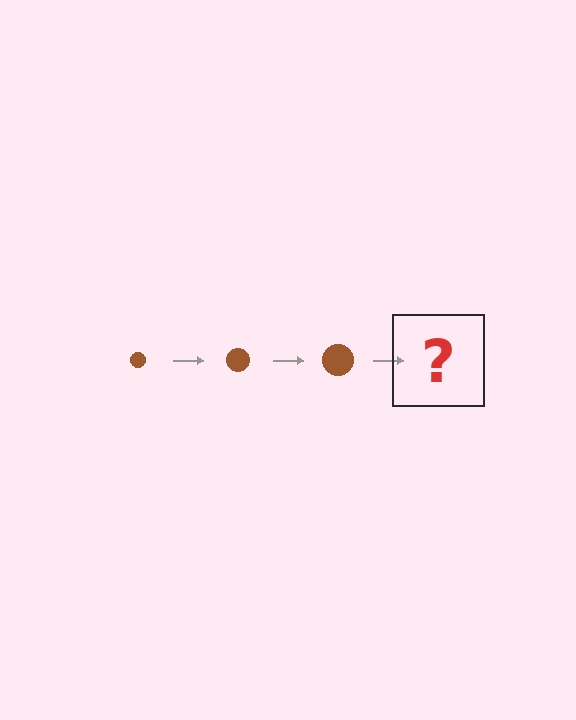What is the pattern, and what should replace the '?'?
The pattern is that the circle gets progressively larger each step. The '?' should be a brown circle, larger than the previous one.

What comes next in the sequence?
The next element should be a brown circle, larger than the previous one.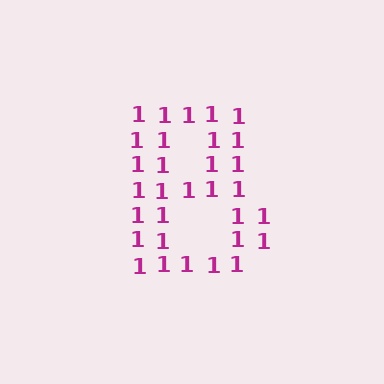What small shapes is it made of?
It is made of small digit 1's.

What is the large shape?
The large shape is the letter B.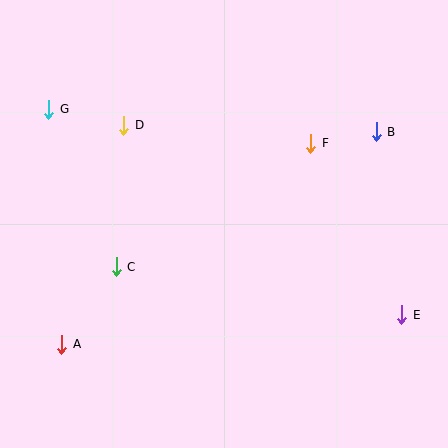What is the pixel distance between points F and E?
The distance between F and E is 194 pixels.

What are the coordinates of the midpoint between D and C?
The midpoint between D and C is at (120, 196).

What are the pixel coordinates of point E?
Point E is at (402, 315).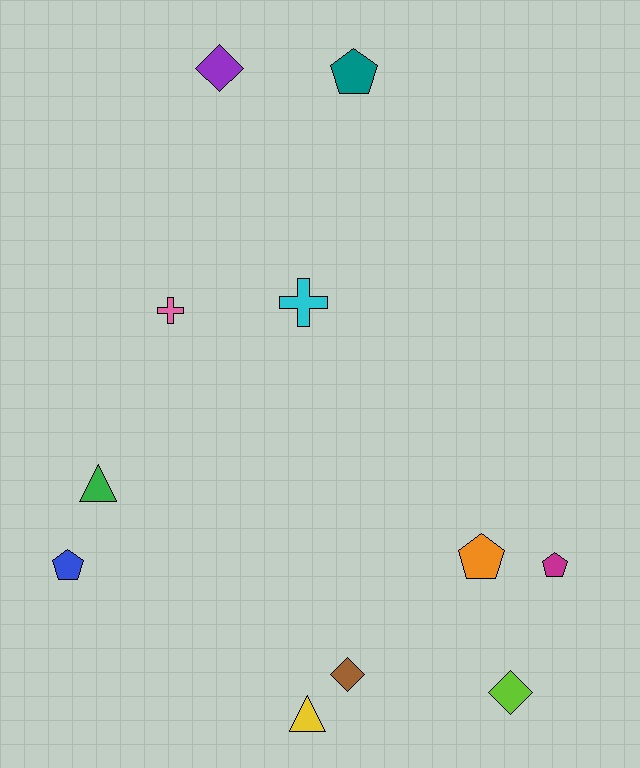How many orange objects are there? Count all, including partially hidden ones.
There is 1 orange object.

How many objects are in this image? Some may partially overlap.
There are 11 objects.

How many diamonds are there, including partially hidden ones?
There are 3 diamonds.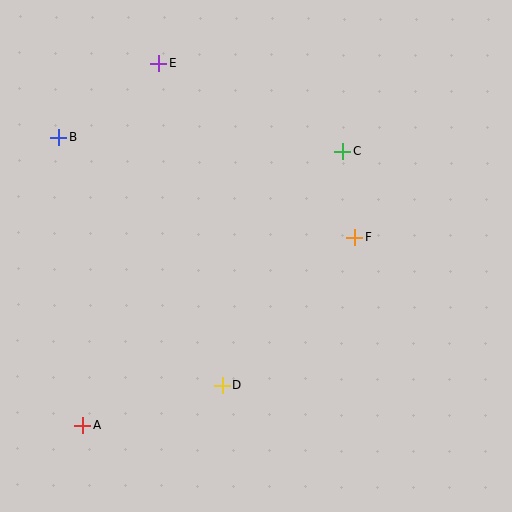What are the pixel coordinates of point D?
Point D is at (222, 385).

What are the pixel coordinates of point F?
Point F is at (355, 237).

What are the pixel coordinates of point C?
Point C is at (342, 151).